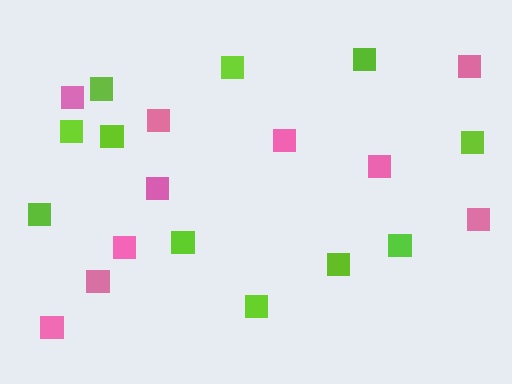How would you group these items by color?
There are 2 groups: one group of lime squares (11) and one group of pink squares (10).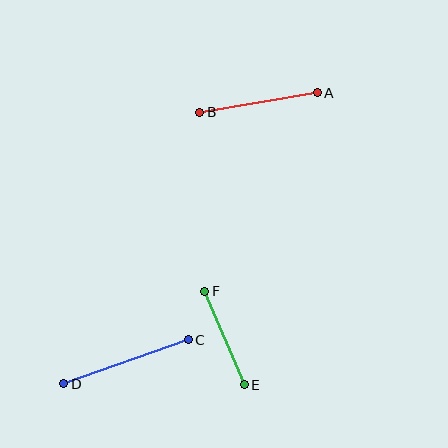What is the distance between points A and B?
The distance is approximately 119 pixels.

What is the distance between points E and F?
The distance is approximately 102 pixels.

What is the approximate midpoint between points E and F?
The midpoint is at approximately (224, 338) pixels.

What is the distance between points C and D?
The distance is approximately 132 pixels.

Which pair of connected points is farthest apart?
Points C and D are farthest apart.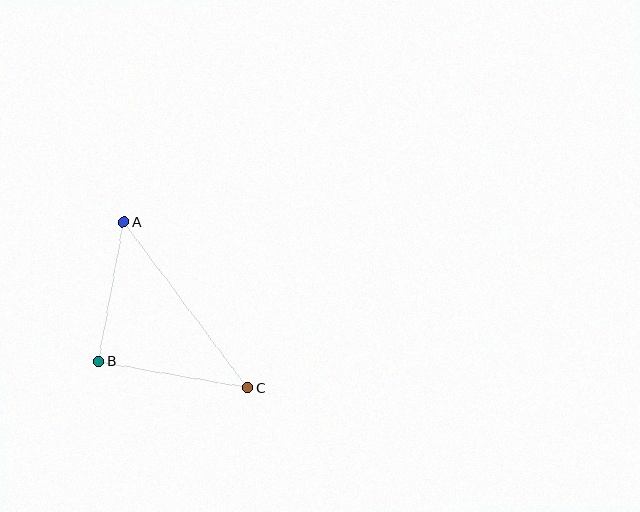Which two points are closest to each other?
Points A and B are closest to each other.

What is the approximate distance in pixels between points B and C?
The distance between B and C is approximately 151 pixels.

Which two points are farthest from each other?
Points A and C are farthest from each other.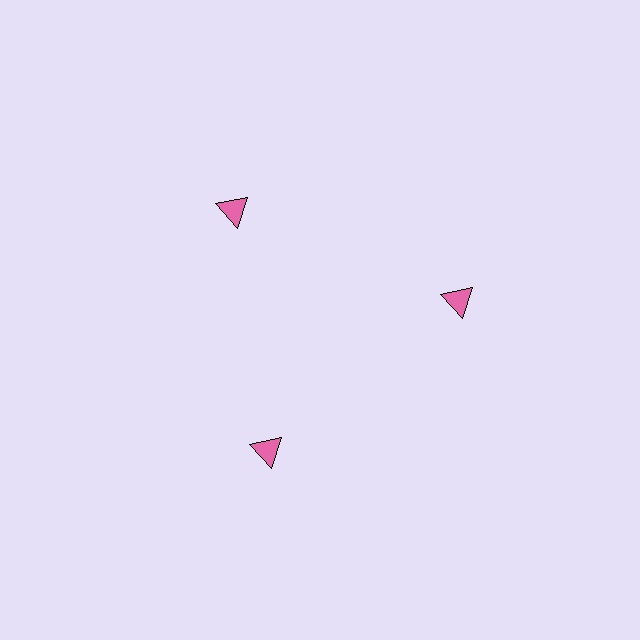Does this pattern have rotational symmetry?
Yes, this pattern has 3-fold rotational symmetry. It looks the same after rotating 120 degrees around the center.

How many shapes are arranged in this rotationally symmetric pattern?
There are 3 shapes, arranged in 3 groups of 1.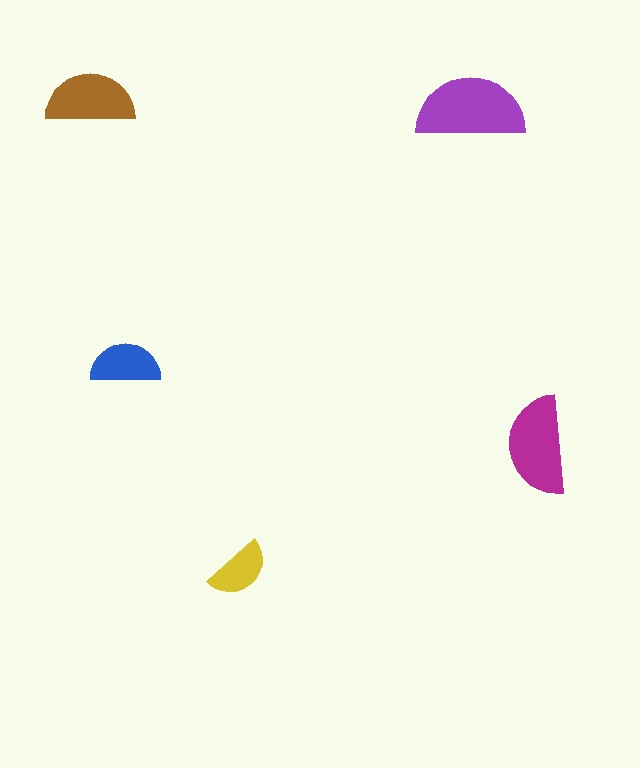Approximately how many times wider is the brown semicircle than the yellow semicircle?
About 1.5 times wider.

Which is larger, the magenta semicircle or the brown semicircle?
The magenta one.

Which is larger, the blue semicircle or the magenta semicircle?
The magenta one.